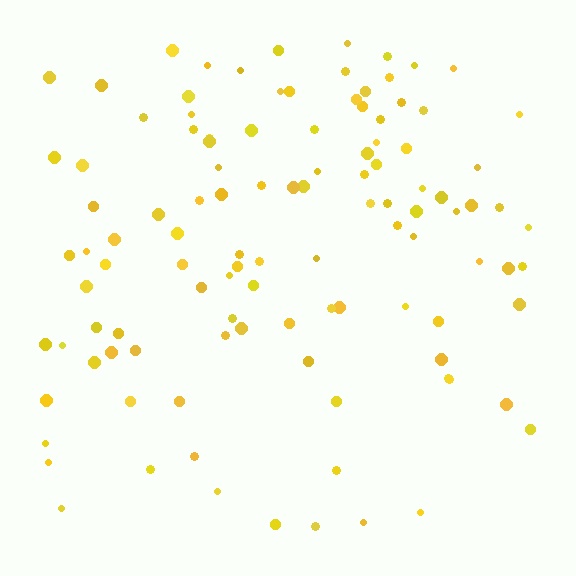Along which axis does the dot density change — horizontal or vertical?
Vertical.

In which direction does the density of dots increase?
From bottom to top, with the top side densest.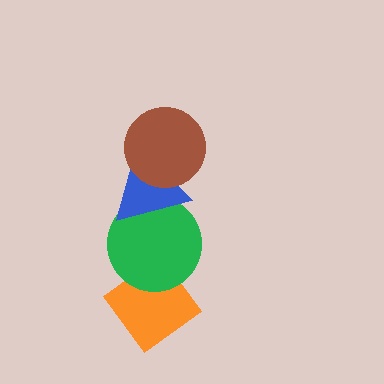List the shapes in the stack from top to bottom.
From top to bottom: the brown circle, the blue triangle, the green circle, the orange diamond.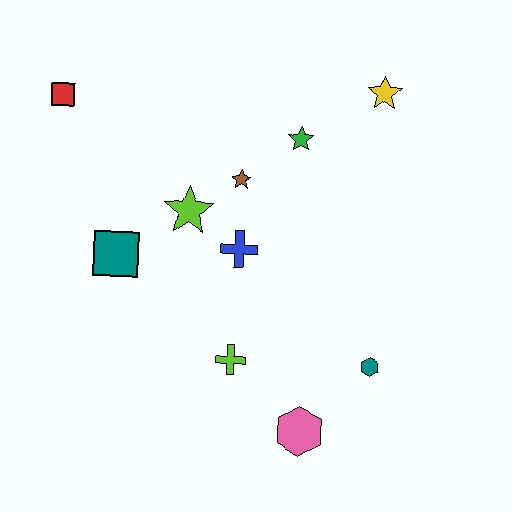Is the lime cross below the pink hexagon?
No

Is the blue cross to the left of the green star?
Yes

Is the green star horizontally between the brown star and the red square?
No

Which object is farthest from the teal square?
The yellow star is farthest from the teal square.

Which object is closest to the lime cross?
The pink hexagon is closest to the lime cross.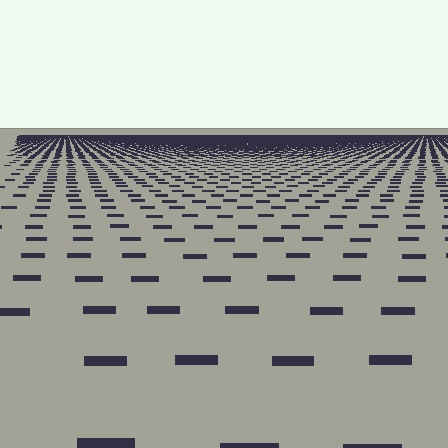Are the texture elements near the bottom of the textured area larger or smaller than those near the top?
Larger. Near the bottom, elements are closer to the viewer and appear at a bigger on-screen size.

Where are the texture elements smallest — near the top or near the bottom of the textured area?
Near the top.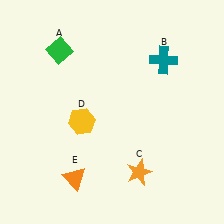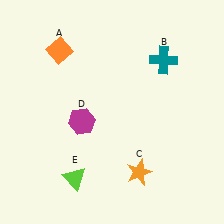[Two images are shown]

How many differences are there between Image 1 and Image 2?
There are 3 differences between the two images.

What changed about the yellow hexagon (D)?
In Image 1, D is yellow. In Image 2, it changed to magenta.